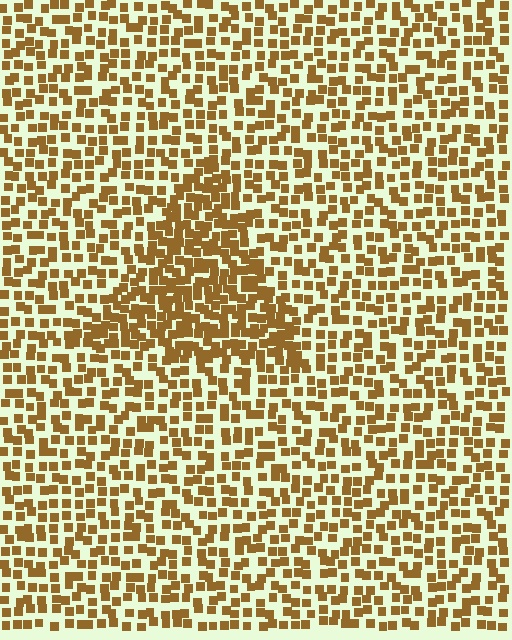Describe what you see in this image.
The image contains small brown elements arranged at two different densities. A triangle-shaped region is visible where the elements are more densely packed than the surrounding area.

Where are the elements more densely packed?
The elements are more densely packed inside the triangle boundary.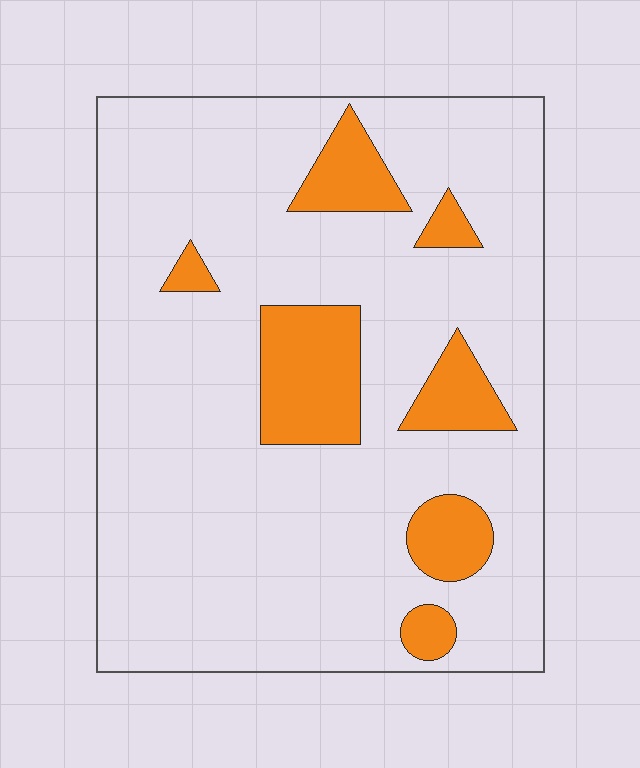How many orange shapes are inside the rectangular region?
7.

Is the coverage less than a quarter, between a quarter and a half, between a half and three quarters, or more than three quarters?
Less than a quarter.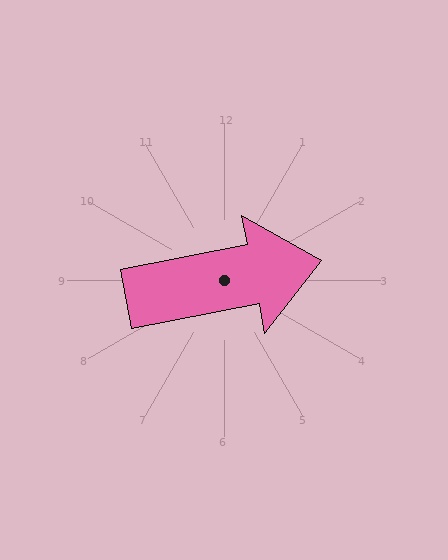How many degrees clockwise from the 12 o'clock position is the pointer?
Approximately 79 degrees.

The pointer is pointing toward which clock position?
Roughly 3 o'clock.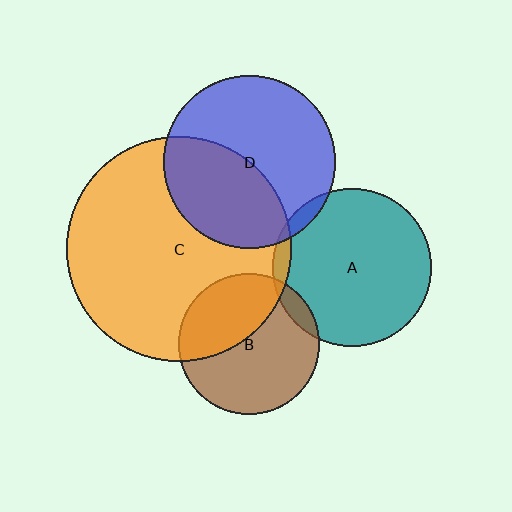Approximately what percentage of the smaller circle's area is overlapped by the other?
Approximately 5%.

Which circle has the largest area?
Circle C (orange).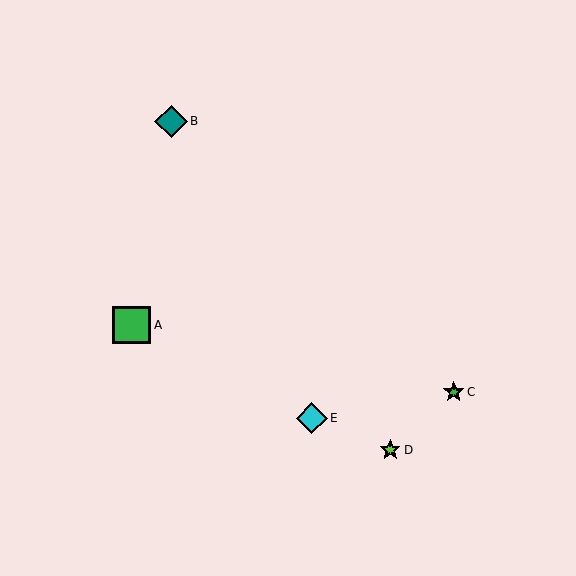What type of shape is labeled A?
Shape A is a green square.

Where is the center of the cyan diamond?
The center of the cyan diamond is at (312, 418).